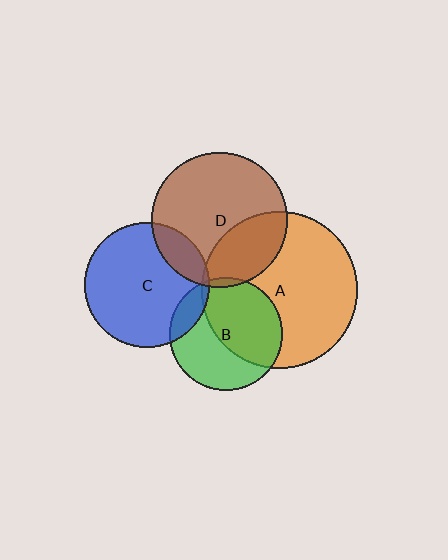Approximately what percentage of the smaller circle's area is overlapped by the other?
Approximately 5%.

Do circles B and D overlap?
Yes.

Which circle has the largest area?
Circle A (orange).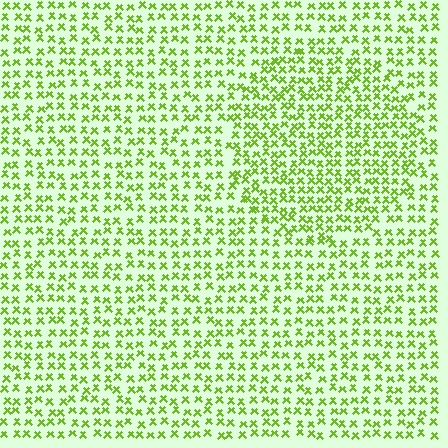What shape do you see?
I see a circle.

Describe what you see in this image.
The image contains small lime elements arranged at two different densities. A circle-shaped region is visible where the elements are more densely packed than the surrounding area.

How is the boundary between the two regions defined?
The boundary is defined by a change in element density (approximately 1.5x ratio). All elements are the same color, size, and shape.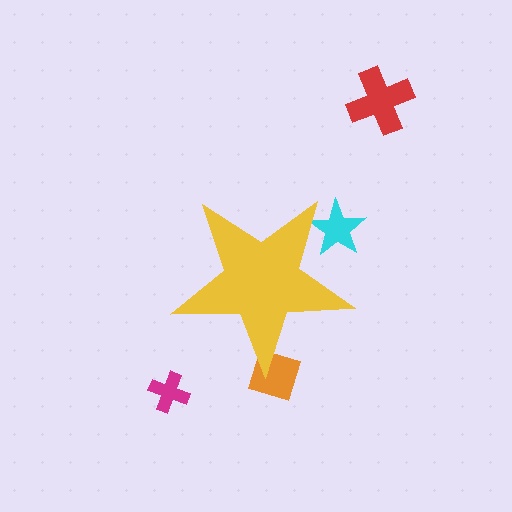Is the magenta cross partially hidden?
No, the magenta cross is fully visible.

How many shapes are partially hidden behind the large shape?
2 shapes are partially hidden.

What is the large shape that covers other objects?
A yellow star.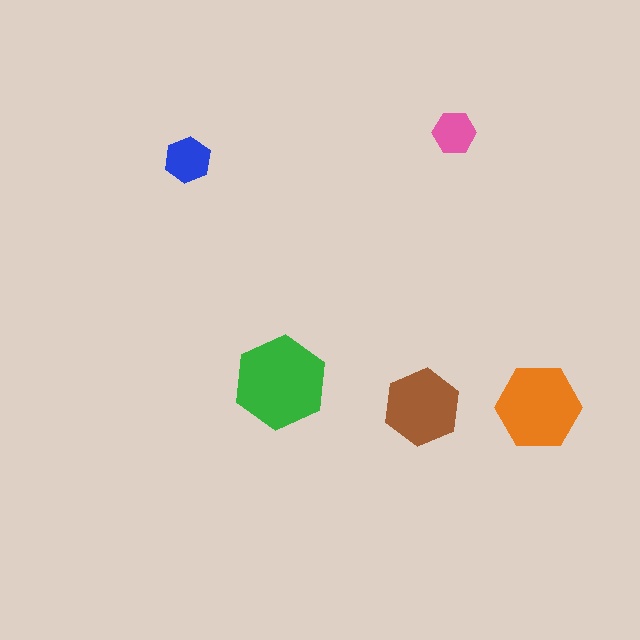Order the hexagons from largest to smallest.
the green one, the orange one, the brown one, the blue one, the pink one.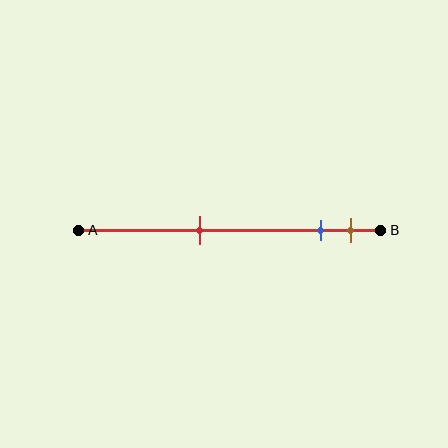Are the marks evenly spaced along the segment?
No, the marks are not evenly spaced.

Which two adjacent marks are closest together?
The blue and brown marks are the closest adjacent pair.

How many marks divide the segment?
There are 3 marks dividing the segment.